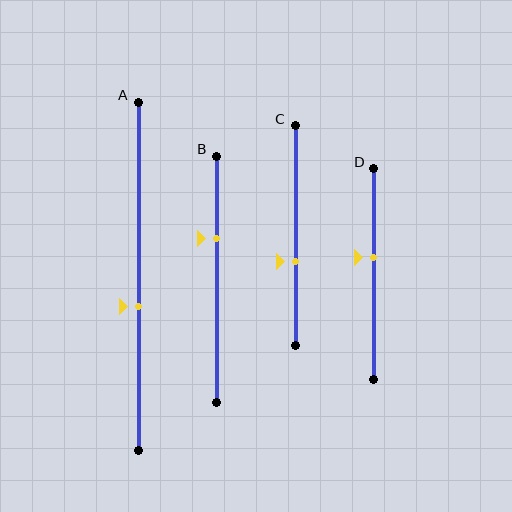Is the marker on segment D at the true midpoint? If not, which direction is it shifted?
No, the marker on segment D is shifted upward by about 8% of the segment length.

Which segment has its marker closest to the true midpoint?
Segment D has its marker closest to the true midpoint.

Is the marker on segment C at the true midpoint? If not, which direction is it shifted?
No, the marker on segment C is shifted downward by about 12% of the segment length.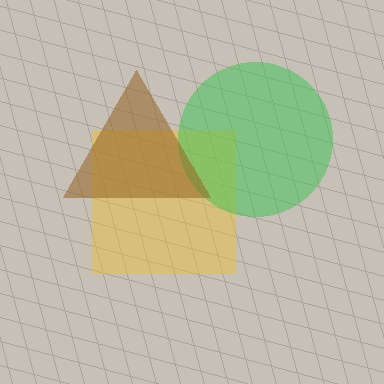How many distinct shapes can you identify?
There are 3 distinct shapes: a yellow square, a green circle, a brown triangle.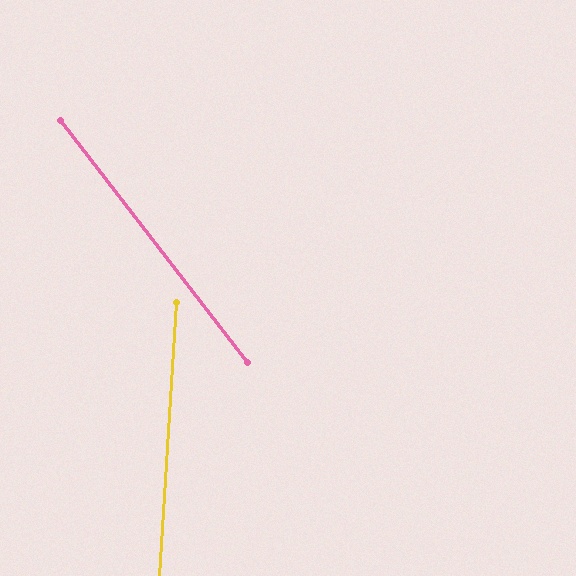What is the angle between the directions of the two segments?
Approximately 41 degrees.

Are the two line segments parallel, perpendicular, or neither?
Neither parallel nor perpendicular — they differ by about 41°.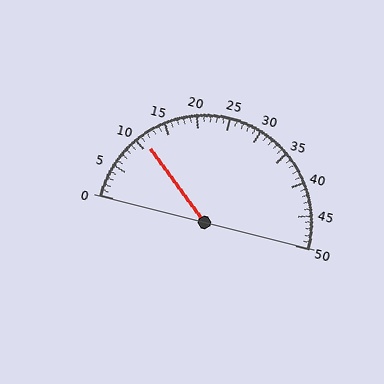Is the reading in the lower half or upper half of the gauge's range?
The reading is in the lower half of the range (0 to 50).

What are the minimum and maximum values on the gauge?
The gauge ranges from 0 to 50.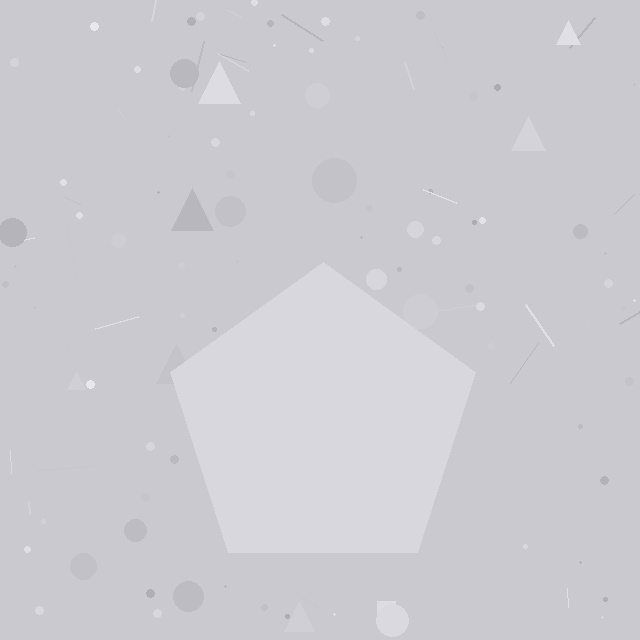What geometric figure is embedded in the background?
A pentagon is embedded in the background.